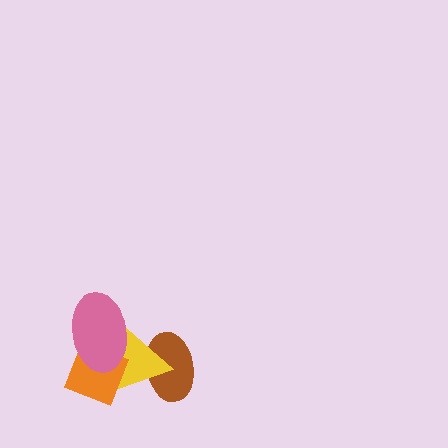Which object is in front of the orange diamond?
The pink ellipse is in front of the orange diamond.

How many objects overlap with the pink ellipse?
2 objects overlap with the pink ellipse.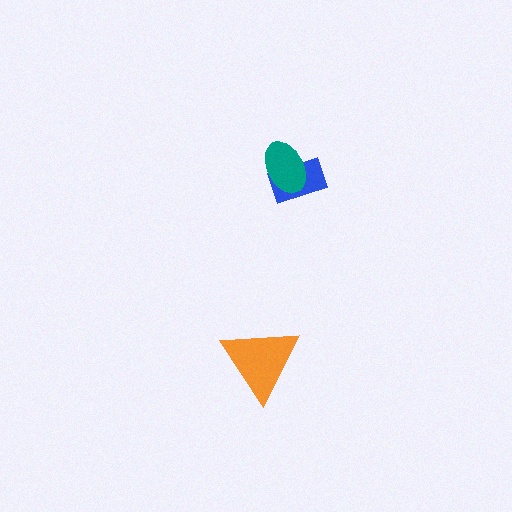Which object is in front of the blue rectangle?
The teal ellipse is in front of the blue rectangle.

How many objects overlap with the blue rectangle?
1 object overlaps with the blue rectangle.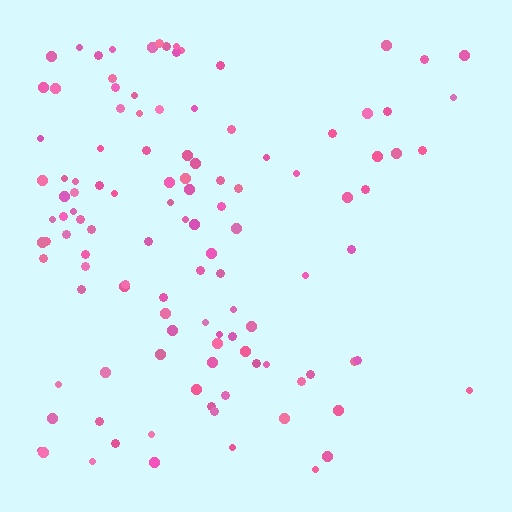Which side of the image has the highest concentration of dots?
The left.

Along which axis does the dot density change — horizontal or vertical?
Horizontal.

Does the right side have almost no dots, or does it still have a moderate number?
Still a moderate number, just noticeably fewer than the left.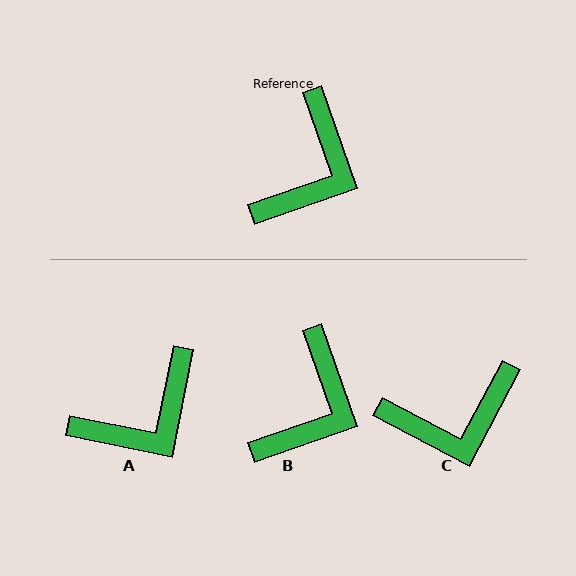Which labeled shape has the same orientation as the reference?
B.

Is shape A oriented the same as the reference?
No, it is off by about 30 degrees.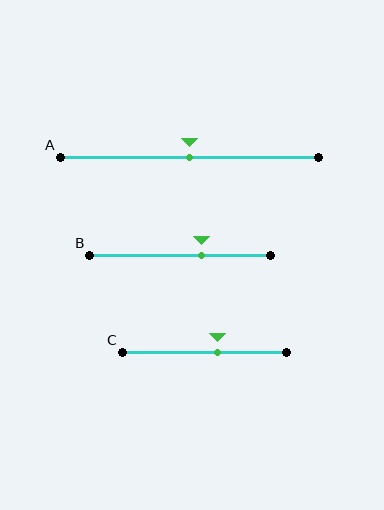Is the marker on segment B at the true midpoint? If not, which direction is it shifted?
No, the marker on segment B is shifted to the right by about 12% of the segment length.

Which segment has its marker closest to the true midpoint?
Segment A has its marker closest to the true midpoint.